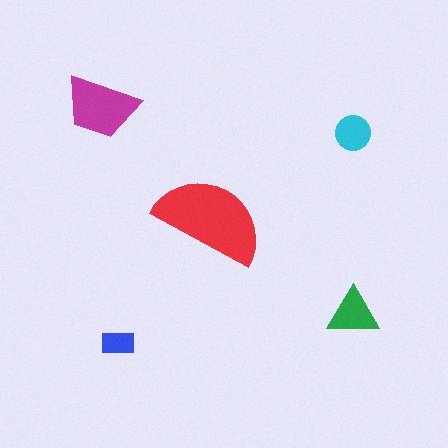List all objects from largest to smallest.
The red semicircle, the magenta trapezoid, the green triangle, the cyan circle, the blue rectangle.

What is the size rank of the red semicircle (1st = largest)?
1st.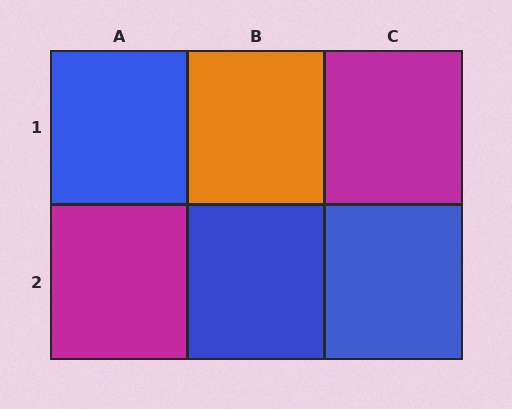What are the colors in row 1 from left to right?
Blue, orange, magenta.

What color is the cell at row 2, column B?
Blue.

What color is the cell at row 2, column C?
Blue.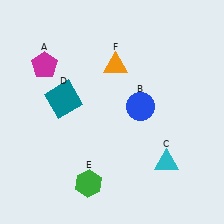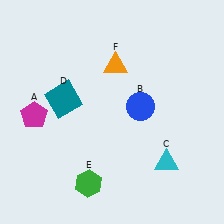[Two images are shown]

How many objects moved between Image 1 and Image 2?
1 object moved between the two images.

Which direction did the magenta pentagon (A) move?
The magenta pentagon (A) moved down.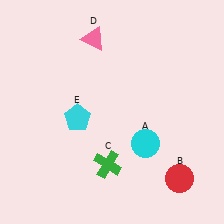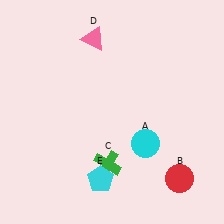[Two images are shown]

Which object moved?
The cyan pentagon (E) moved down.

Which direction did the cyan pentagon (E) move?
The cyan pentagon (E) moved down.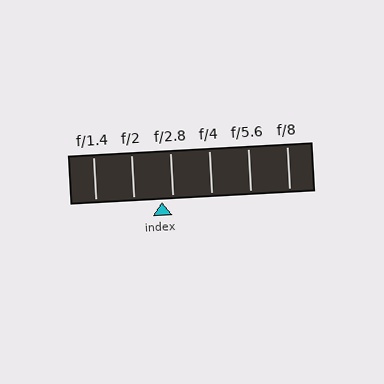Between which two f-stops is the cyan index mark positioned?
The index mark is between f/2 and f/2.8.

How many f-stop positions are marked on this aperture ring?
There are 6 f-stop positions marked.